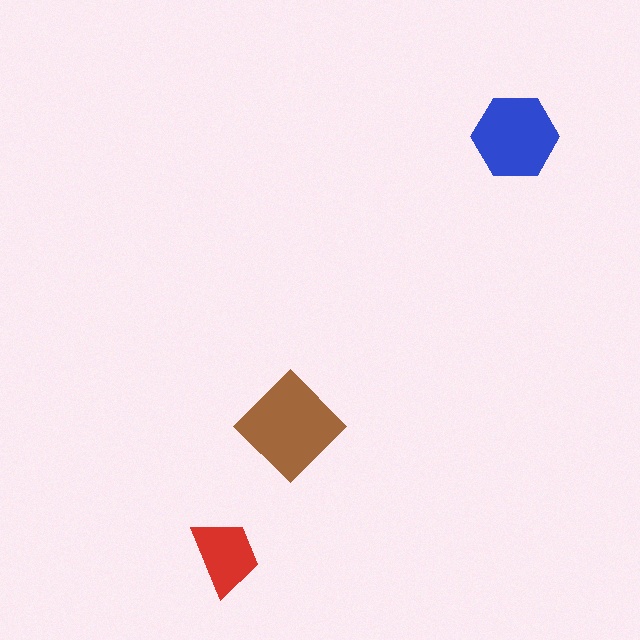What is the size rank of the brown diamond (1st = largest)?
1st.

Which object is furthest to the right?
The blue hexagon is rightmost.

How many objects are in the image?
There are 3 objects in the image.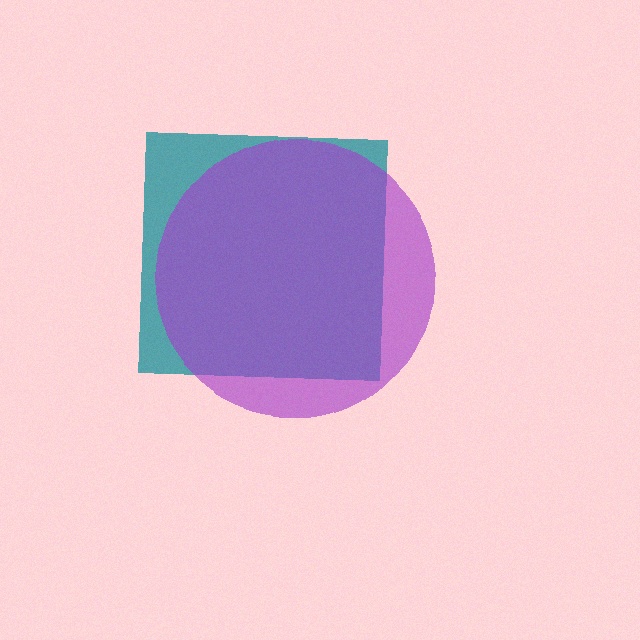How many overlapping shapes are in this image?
There are 2 overlapping shapes in the image.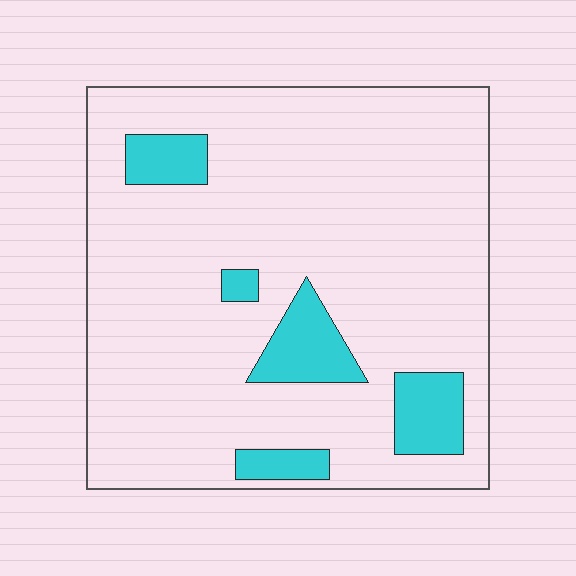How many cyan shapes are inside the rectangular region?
5.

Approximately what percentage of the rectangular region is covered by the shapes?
Approximately 15%.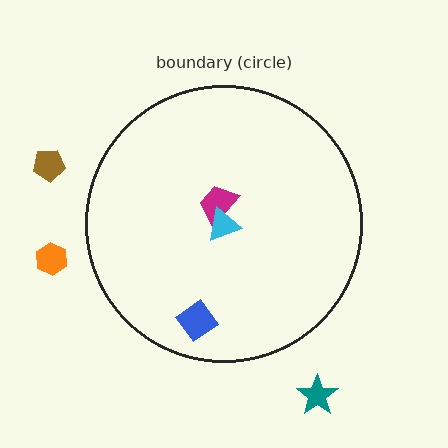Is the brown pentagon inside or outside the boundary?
Outside.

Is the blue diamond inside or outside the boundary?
Inside.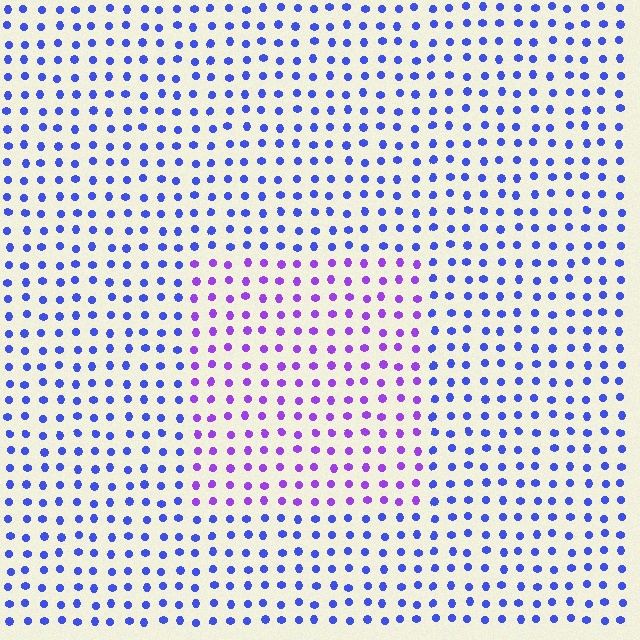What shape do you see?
I see a rectangle.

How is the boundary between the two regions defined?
The boundary is defined purely by a slight shift in hue (about 41 degrees). Spacing, size, and orientation are identical on both sides.